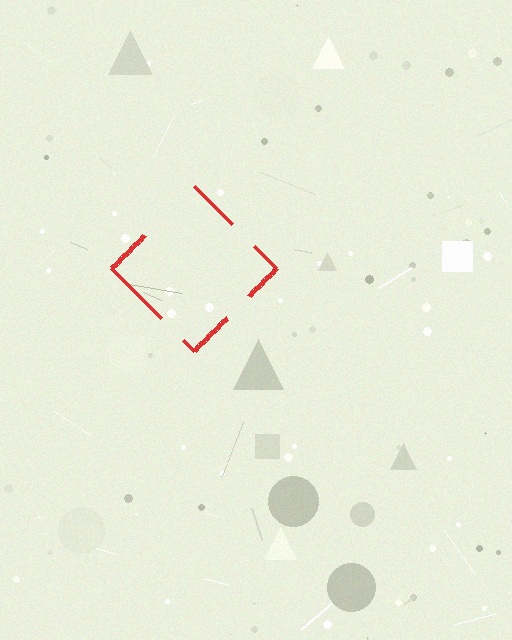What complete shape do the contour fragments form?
The contour fragments form a diamond.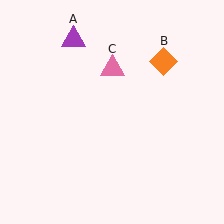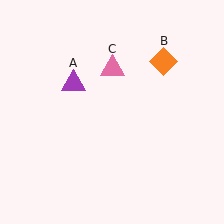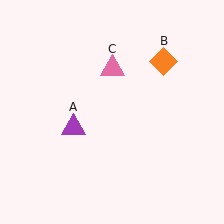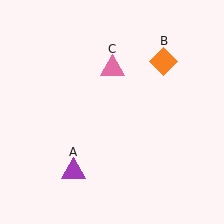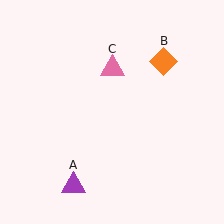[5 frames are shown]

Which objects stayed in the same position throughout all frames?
Orange diamond (object B) and pink triangle (object C) remained stationary.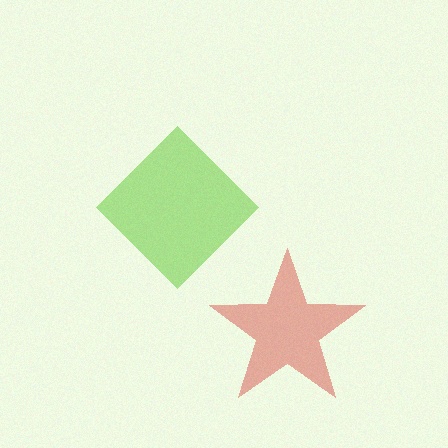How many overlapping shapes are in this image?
There are 2 overlapping shapes in the image.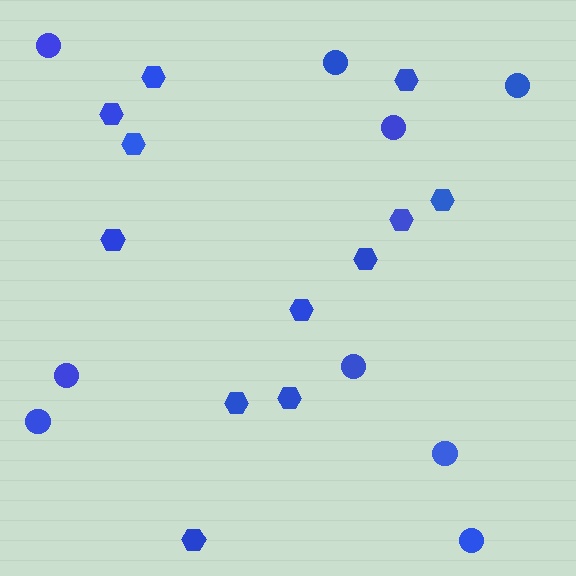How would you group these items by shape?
There are 2 groups: one group of circles (9) and one group of hexagons (12).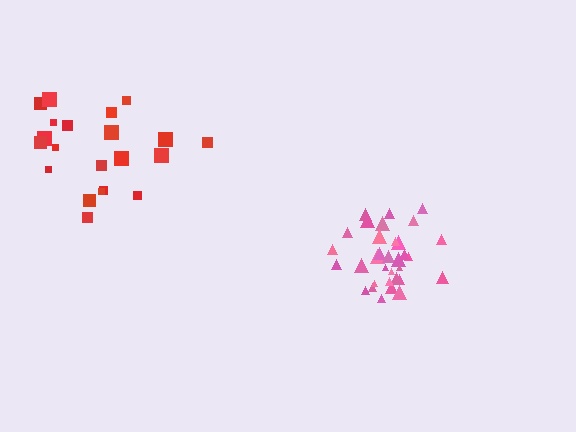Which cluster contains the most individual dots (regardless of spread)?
Pink (34).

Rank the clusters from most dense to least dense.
pink, red.